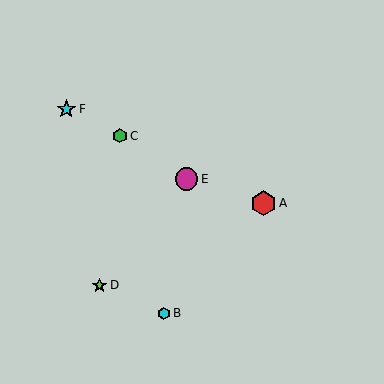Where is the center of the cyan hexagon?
The center of the cyan hexagon is at (164, 313).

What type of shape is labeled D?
Shape D is a lime star.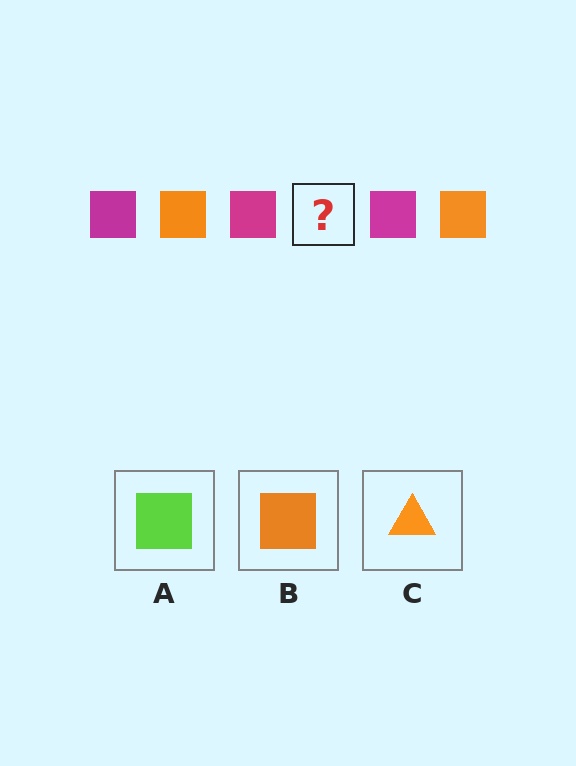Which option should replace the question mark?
Option B.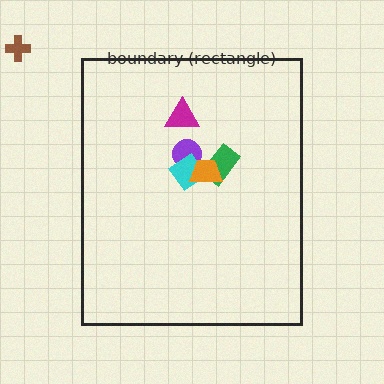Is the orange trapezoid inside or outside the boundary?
Inside.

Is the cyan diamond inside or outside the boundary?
Inside.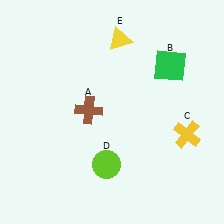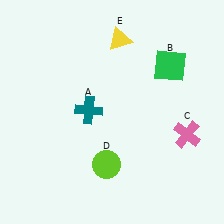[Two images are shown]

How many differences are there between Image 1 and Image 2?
There are 2 differences between the two images.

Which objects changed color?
A changed from brown to teal. C changed from yellow to pink.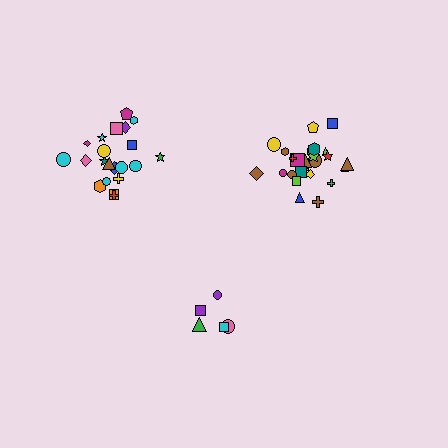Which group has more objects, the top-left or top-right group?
The top-right group.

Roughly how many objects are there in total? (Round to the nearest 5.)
Roughly 50 objects in total.